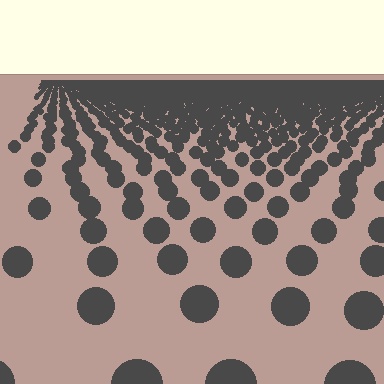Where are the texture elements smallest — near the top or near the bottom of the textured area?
Near the top.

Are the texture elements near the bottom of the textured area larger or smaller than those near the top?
Larger. Near the bottom, elements are closer to the viewer and appear at a bigger on-screen size.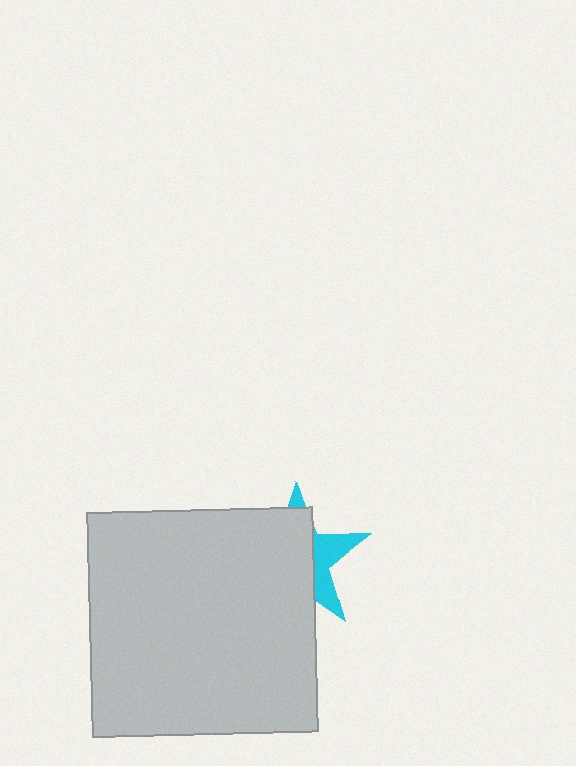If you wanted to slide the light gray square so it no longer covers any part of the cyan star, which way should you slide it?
Slide it left — that is the most direct way to separate the two shapes.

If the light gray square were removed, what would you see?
You would see the complete cyan star.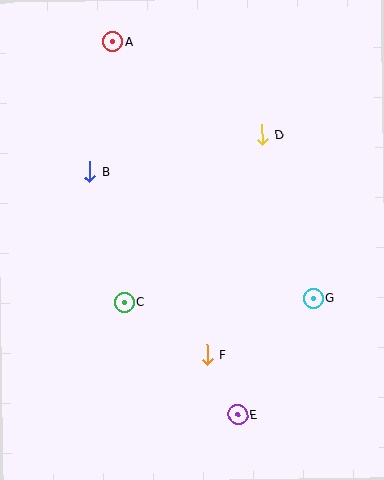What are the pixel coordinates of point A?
Point A is at (113, 42).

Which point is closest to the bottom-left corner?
Point C is closest to the bottom-left corner.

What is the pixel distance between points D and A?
The distance between D and A is 176 pixels.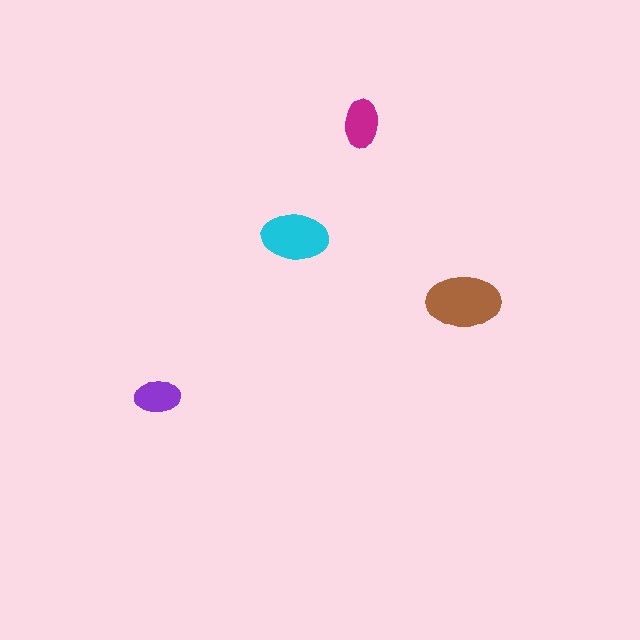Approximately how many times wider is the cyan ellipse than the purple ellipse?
About 1.5 times wider.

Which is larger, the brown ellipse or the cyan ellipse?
The brown one.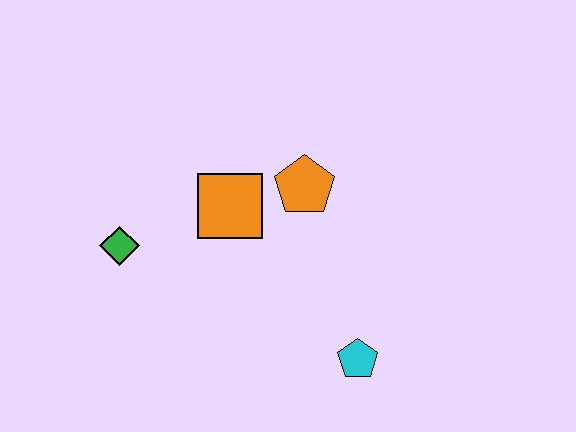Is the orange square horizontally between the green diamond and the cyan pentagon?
Yes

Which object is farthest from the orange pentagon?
The green diamond is farthest from the orange pentagon.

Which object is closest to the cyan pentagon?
The orange pentagon is closest to the cyan pentagon.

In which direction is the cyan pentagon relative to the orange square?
The cyan pentagon is below the orange square.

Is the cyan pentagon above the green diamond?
No